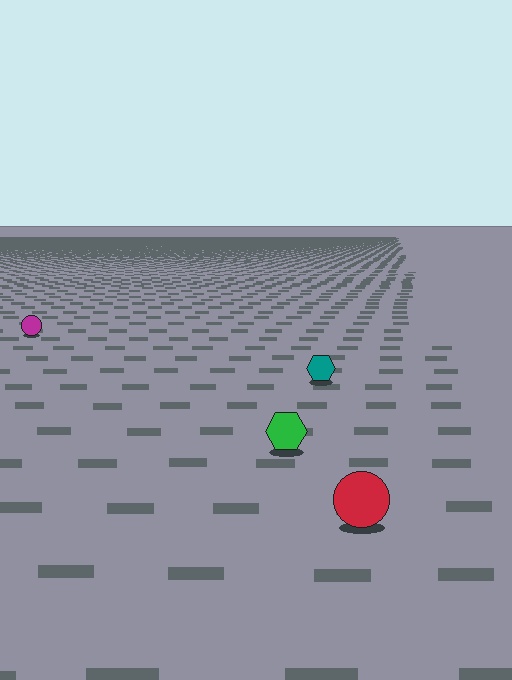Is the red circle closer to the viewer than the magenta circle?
Yes. The red circle is closer — you can tell from the texture gradient: the ground texture is coarser near it.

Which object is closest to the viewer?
The red circle is closest. The texture marks near it are larger and more spread out.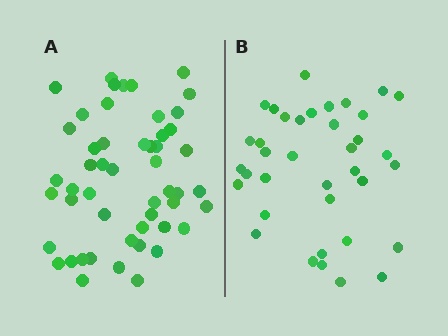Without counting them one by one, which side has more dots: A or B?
Region A (the left region) has more dots.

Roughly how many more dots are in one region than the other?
Region A has approximately 15 more dots than region B.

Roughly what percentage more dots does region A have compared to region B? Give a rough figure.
About 40% more.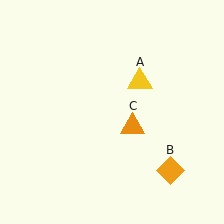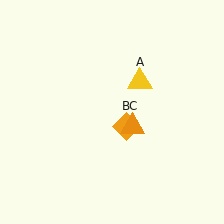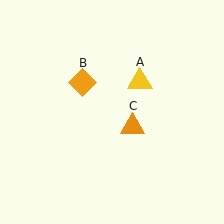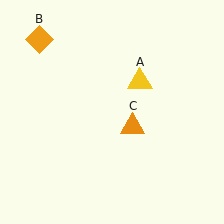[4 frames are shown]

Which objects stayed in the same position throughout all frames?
Yellow triangle (object A) and orange triangle (object C) remained stationary.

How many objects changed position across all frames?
1 object changed position: orange diamond (object B).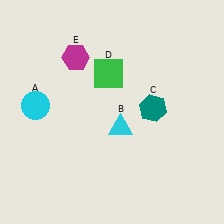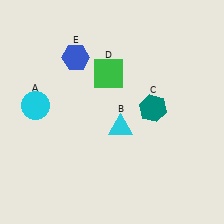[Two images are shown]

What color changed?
The hexagon (E) changed from magenta in Image 1 to blue in Image 2.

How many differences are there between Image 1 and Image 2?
There is 1 difference between the two images.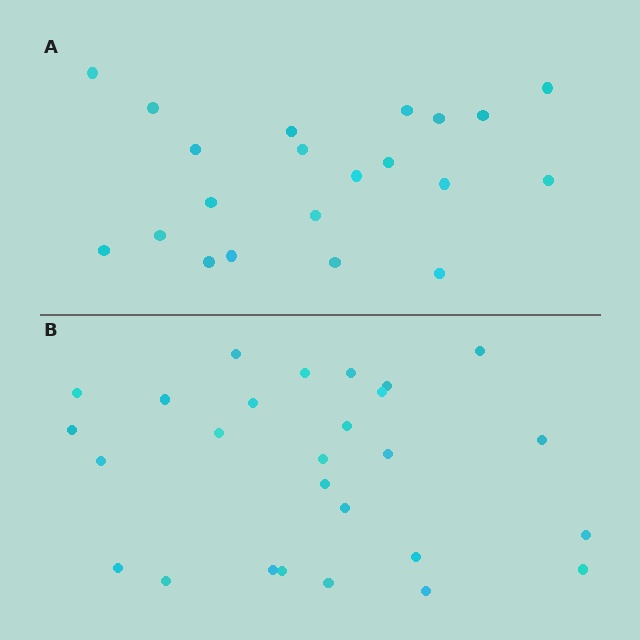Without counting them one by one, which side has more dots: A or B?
Region B (the bottom region) has more dots.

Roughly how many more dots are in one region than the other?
Region B has about 6 more dots than region A.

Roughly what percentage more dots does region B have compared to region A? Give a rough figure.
About 30% more.